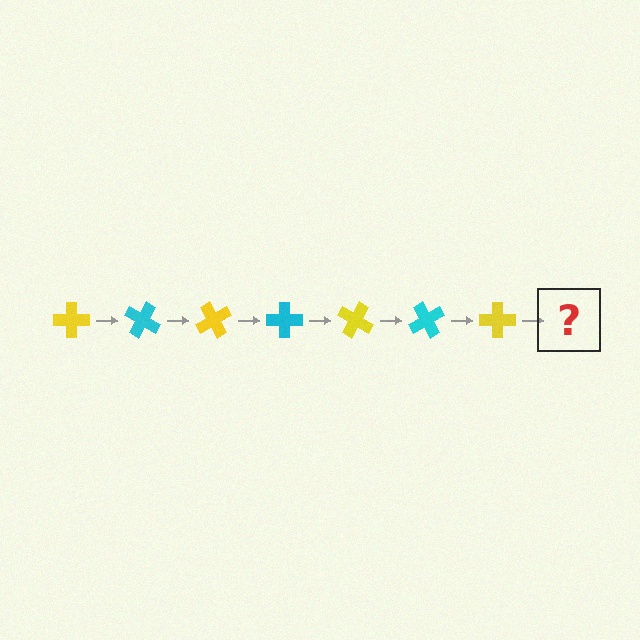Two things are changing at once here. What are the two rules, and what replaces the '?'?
The two rules are that it rotates 30 degrees each step and the color cycles through yellow and cyan. The '?' should be a cyan cross, rotated 210 degrees from the start.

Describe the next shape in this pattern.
It should be a cyan cross, rotated 210 degrees from the start.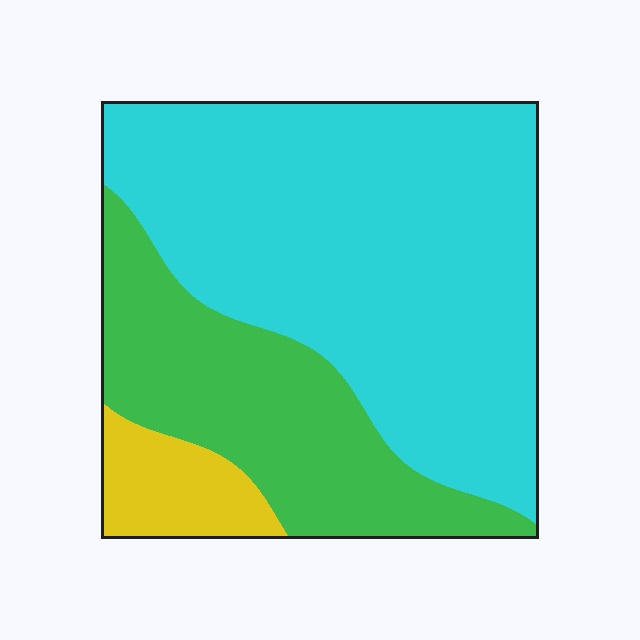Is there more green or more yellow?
Green.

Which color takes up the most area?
Cyan, at roughly 60%.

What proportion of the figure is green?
Green covers around 30% of the figure.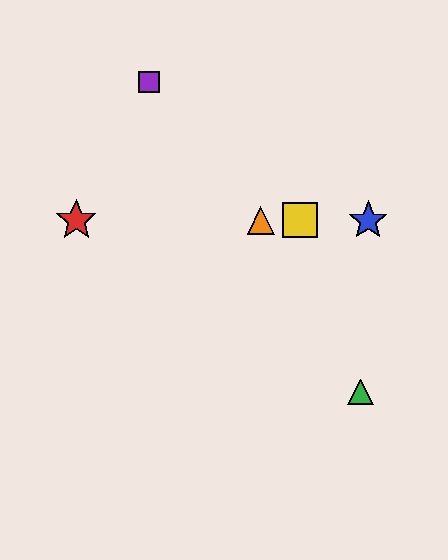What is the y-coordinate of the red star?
The red star is at y≈220.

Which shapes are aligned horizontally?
The red star, the blue star, the yellow square, the orange triangle are aligned horizontally.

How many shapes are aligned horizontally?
4 shapes (the red star, the blue star, the yellow square, the orange triangle) are aligned horizontally.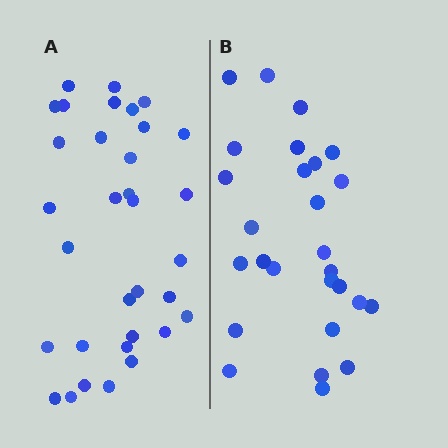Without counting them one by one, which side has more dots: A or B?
Region A (the left region) has more dots.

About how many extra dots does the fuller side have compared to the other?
Region A has about 6 more dots than region B.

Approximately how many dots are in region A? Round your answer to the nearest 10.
About 30 dots. (The exact count is 33, which rounds to 30.)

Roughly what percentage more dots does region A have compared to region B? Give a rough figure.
About 20% more.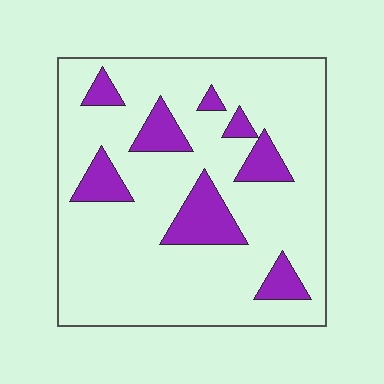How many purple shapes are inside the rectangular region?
8.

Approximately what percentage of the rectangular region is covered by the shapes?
Approximately 15%.